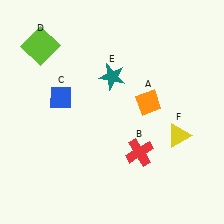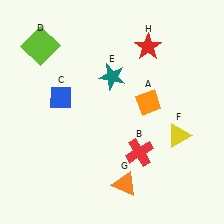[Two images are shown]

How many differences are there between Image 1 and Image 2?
There are 2 differences between the two images.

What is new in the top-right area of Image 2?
A red star (H) was added in the top-right area of Image 2.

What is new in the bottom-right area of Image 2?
An orange triangle (G) was added in the bottom-right area of Image 2.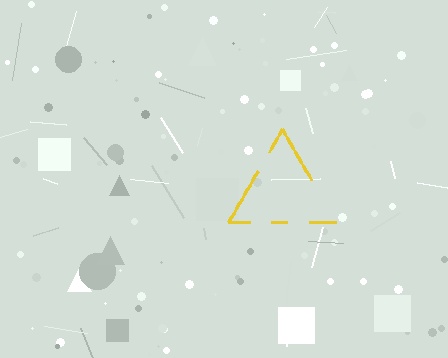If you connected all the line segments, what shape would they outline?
They would outline a triangle.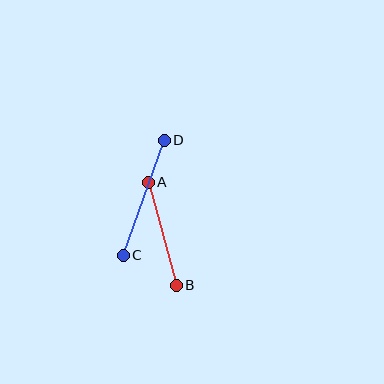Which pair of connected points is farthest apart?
Points C and D are farthest apart.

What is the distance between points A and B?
The distance is approximately 107 pixels.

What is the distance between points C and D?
The distance is approximately 122 pixels.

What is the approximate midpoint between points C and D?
The midpoint is at approximately (144, 198) pixels.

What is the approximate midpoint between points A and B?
The midpoint is at approximately (162, 234) pixels.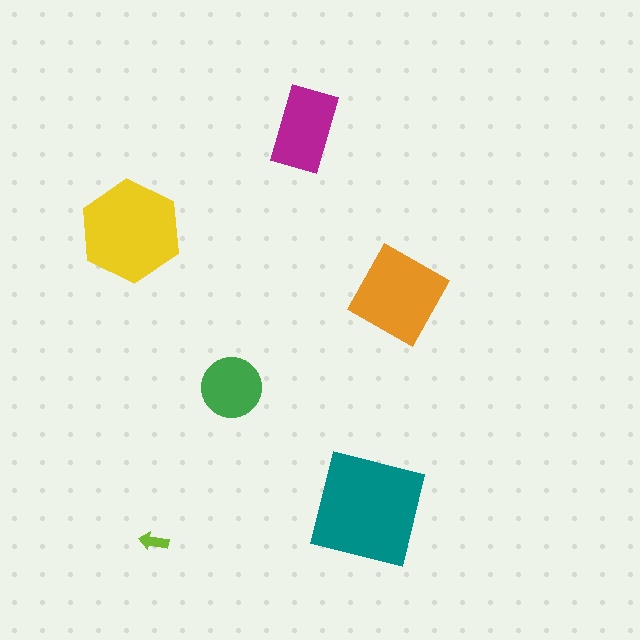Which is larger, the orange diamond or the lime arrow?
The orange diamond.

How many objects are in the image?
There are 6 objects in the image.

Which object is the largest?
The teal square.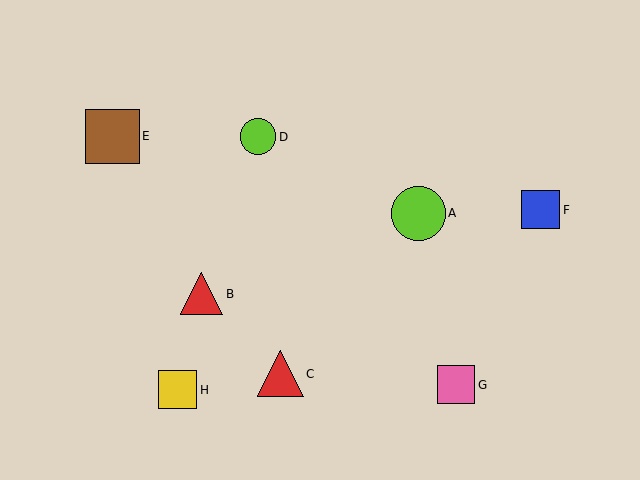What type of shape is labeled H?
Shape H is a yellow square.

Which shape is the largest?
The lime circle (labeled A) is the largest.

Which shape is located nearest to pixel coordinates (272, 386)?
The red triangle (labeled C) at (280, 374) is nearest to that location.